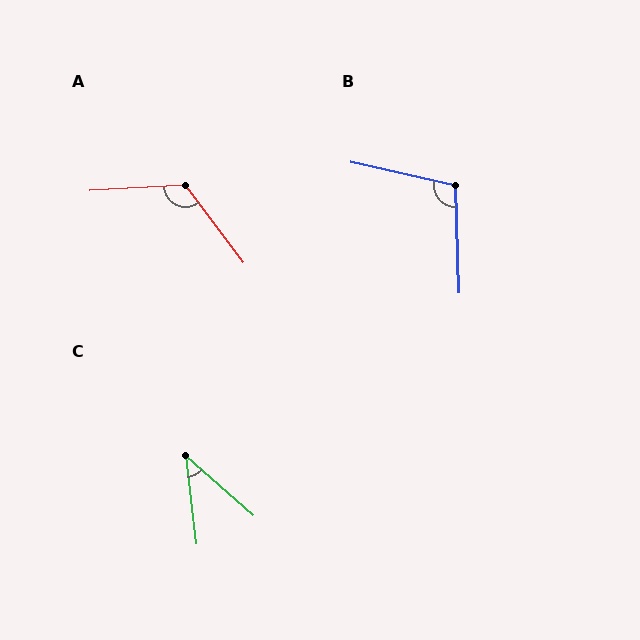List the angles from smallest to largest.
C (42°), B (104°), A (124°).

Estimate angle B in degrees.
Approximately 104 degrees.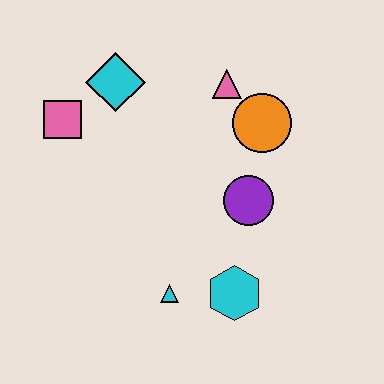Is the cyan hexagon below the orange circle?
Yes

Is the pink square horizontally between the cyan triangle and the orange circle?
No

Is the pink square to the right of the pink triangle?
No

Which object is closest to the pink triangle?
The orange circle is closest to the pink triangle.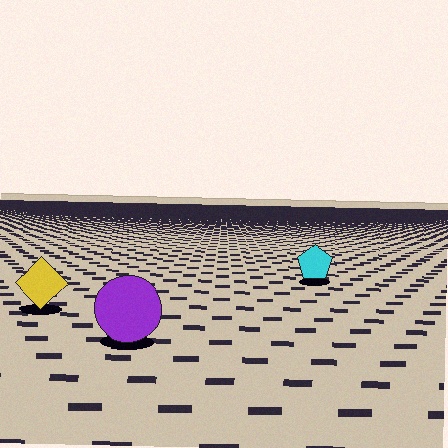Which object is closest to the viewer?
The purple circle is closest. The texture marks near it are larger and more spread out.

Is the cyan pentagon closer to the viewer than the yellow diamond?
No. The yellow diamond is closer — you can tell from the texture gradient: the ground texture is coarser near it.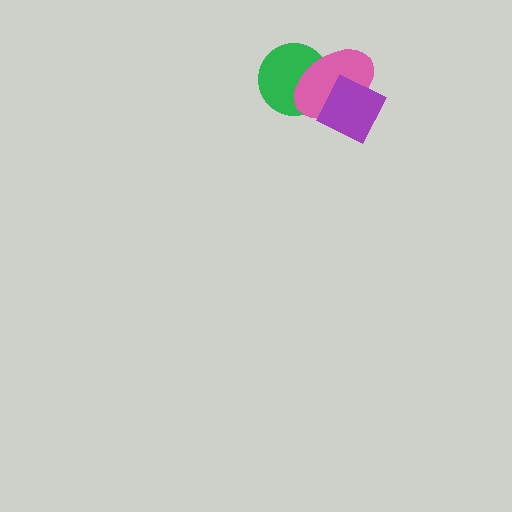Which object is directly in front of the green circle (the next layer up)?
The pink ellipse is directly in front of the green circle.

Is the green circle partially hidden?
Yes, it is partially covered by another shape.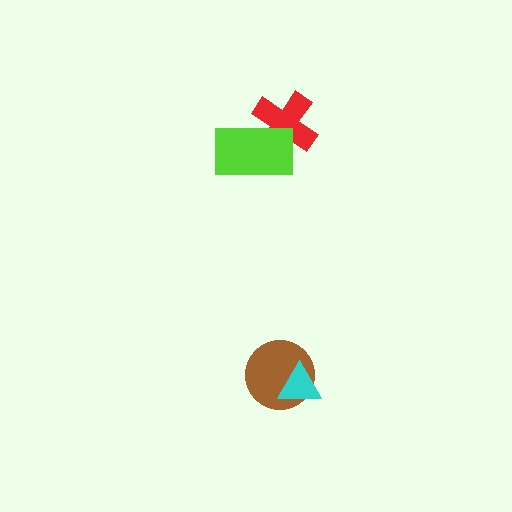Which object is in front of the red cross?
The lime rectangle is in front of the red cross.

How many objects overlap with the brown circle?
1 object overlaps with the brown circle.